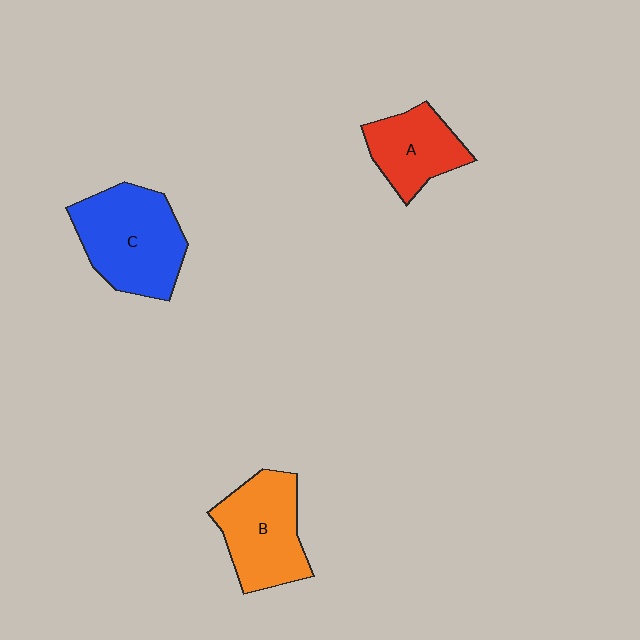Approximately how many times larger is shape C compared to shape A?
Approximately 1.5 times.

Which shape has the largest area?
Shape C (blue).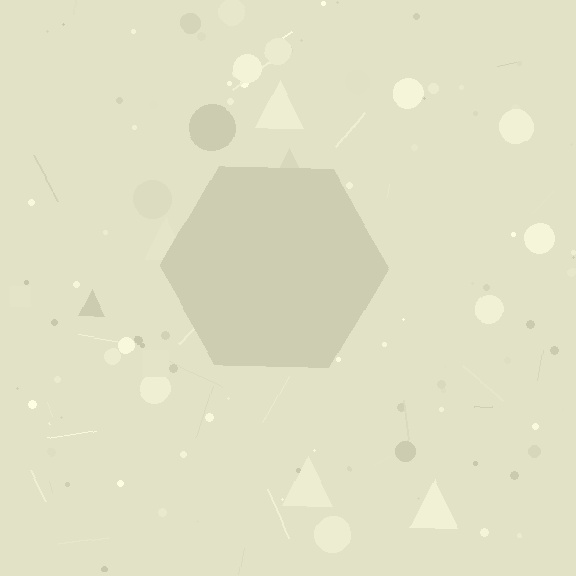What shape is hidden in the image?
A hexagon is hidden in the image.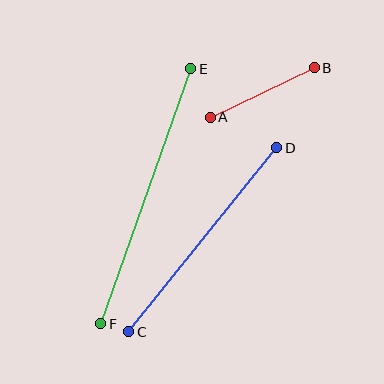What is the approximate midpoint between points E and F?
The midpoint is at approximately (146, 196) pixels.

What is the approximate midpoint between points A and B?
The midpoint is at approximately (262, 92) pixels.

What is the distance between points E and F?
The distance is approximately 270 pixels.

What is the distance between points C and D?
The distance is approximately 236 pixels.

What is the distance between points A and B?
The distance is approximately 115 pixels.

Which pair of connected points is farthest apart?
Points E and F are farthest apart.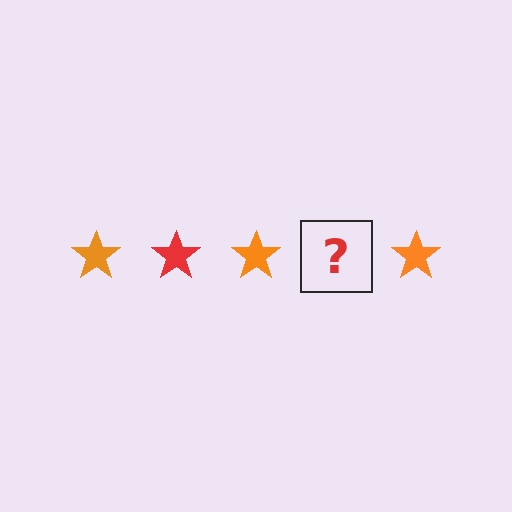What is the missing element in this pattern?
The missing element is a red star.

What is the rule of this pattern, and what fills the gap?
The rule is that the pattern cycles through orange, red stars. The gap should be filled with a red star.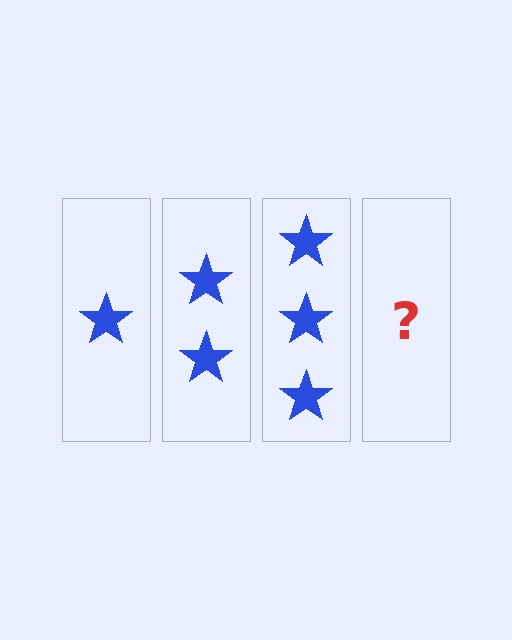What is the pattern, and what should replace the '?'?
The pattern is that each step adds one more star. The '?' should be 4 stars.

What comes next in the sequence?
The next element should be 4 stars.